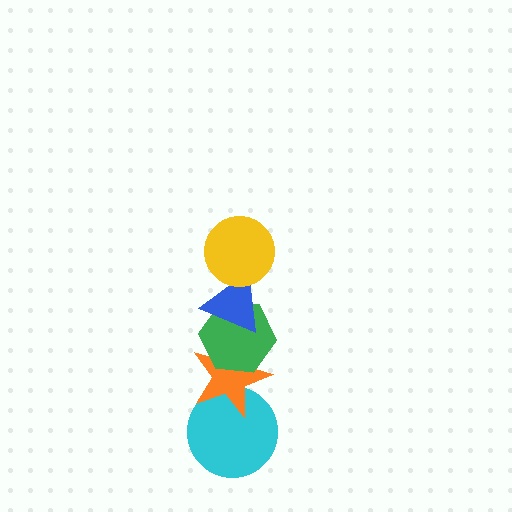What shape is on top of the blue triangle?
The yellow circle is on top of the blue triangle.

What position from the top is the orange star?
The orange star is 4th from the top.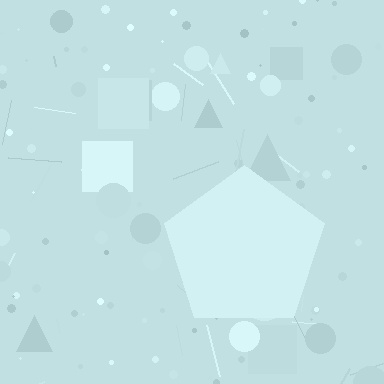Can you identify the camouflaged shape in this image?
The camouflaged shape is a pentagon.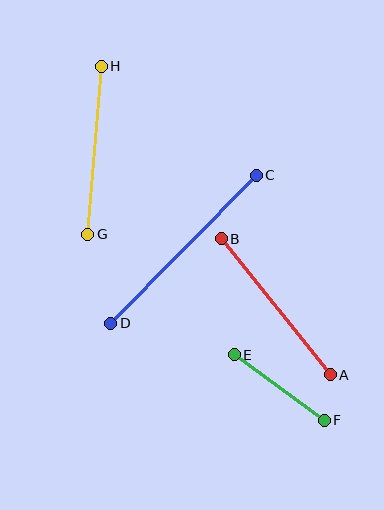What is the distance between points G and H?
The distance is approximately 168 pixels.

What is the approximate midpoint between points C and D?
The midpoint is at approximately (184, 249) pixels.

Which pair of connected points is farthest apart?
Points C and D are farthest apart.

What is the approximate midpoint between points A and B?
The midpoint is at approximately (276, 307) pixels.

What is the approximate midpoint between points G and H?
The midpoint is at approximately (95, 150) pixels.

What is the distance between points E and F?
The distance is approximately 111 pixels.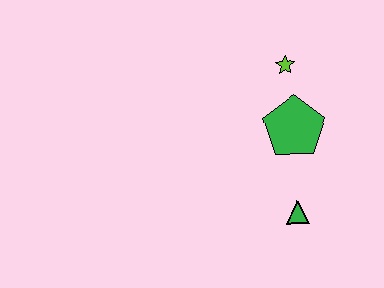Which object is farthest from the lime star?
The green triangle is farthest from the lime star.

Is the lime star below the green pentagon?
No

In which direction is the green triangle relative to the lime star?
The green triangle is below the lime star.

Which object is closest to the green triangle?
The green pentagon is closest to the green triangle.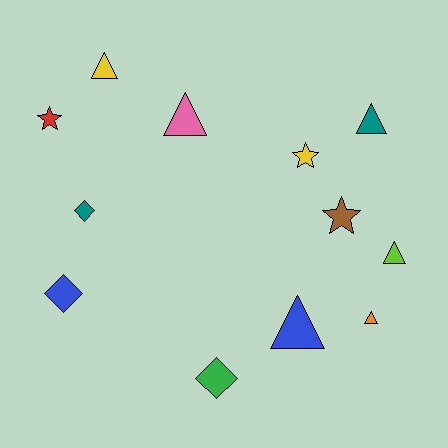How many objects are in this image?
There are 12 objects.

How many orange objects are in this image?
There is 1 orange object.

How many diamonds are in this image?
There are 3 diamonds.